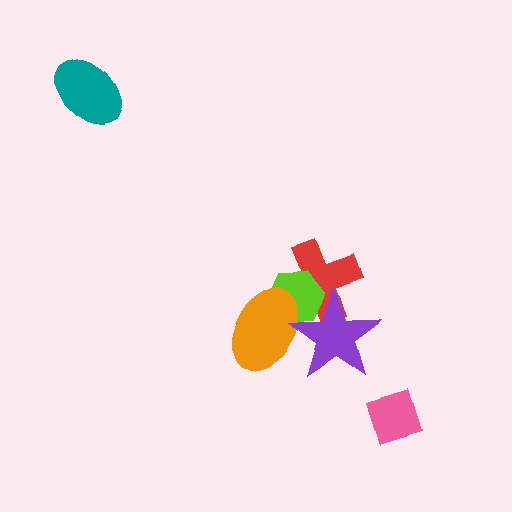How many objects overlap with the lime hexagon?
3 objects overlap with the lime hexagon.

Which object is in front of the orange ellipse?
The purple star is in front of the orange ellipse.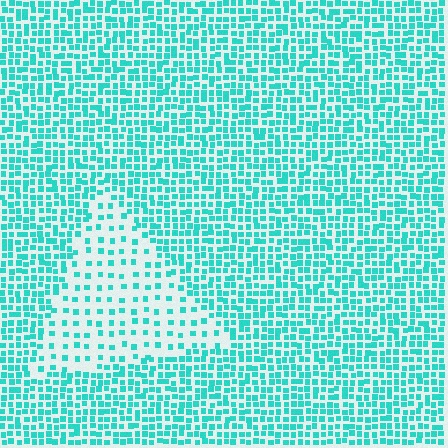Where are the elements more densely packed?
The elements are more densely packed outside the triangle boundary.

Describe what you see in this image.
The image contains small cyan elements arranged at two different densities. A triangle-shaped region is visible where the elements are less densely packed than the surrounding area.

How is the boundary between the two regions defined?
The boundary is defined by a change in element density (approximately 2.5x ratio). All elements are the same color, size, and shape.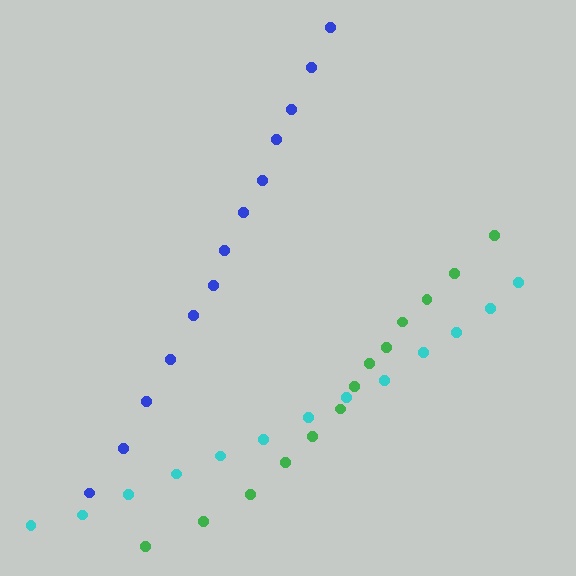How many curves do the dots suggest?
There are 3 distinct paths.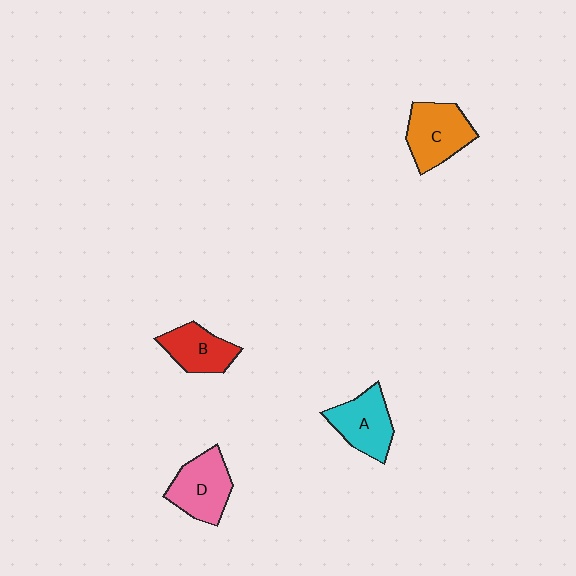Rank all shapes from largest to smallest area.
From largest to smallest: C (orange), D (pink), A (cyan), B (red).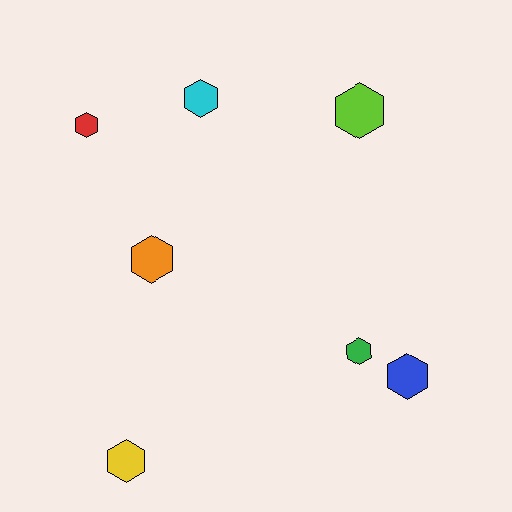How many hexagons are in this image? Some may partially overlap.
There are 7 hexagons.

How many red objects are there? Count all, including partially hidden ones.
There is 1 red object.